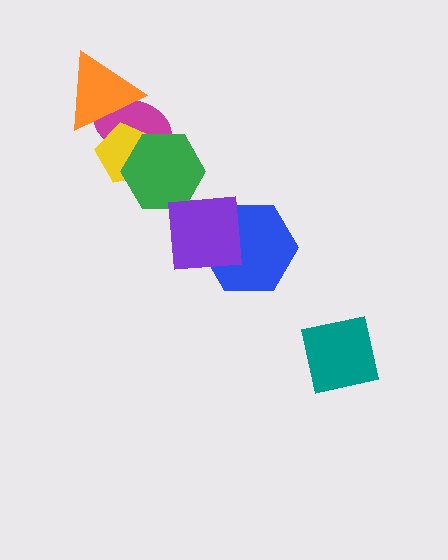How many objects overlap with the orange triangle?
2 objects overlap with the orange triangle.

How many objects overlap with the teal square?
0 objects overlap with the teal square.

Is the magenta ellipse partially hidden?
Yes, it is partially covered by another shape.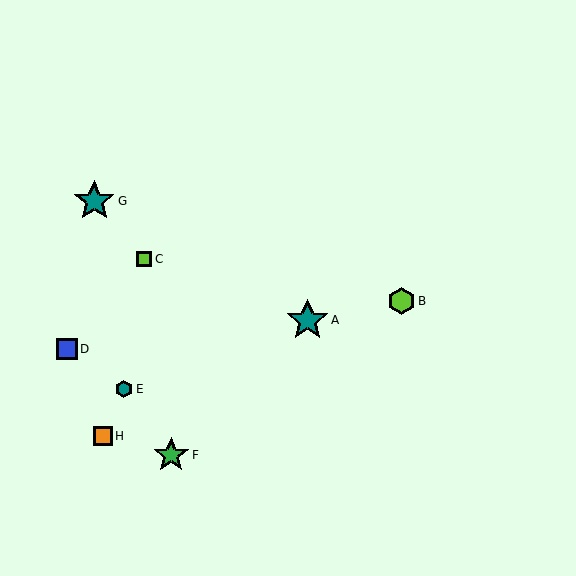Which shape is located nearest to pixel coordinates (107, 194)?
The teal star (labeled G) at (94, 201) is nearest to that location.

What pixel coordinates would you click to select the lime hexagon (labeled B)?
Click at (401, 301) to select the lime hexagon B.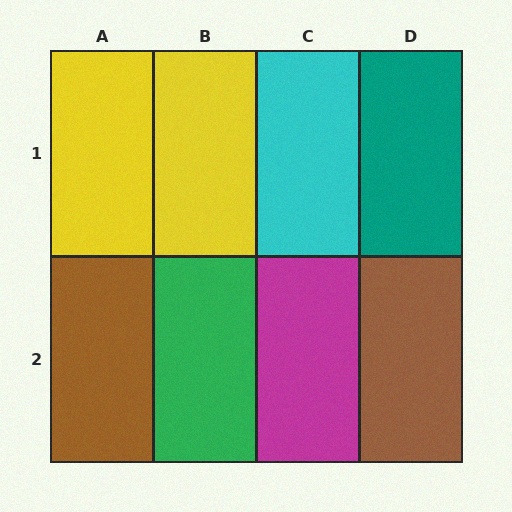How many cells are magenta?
1 cell is magenta.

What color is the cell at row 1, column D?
Teal.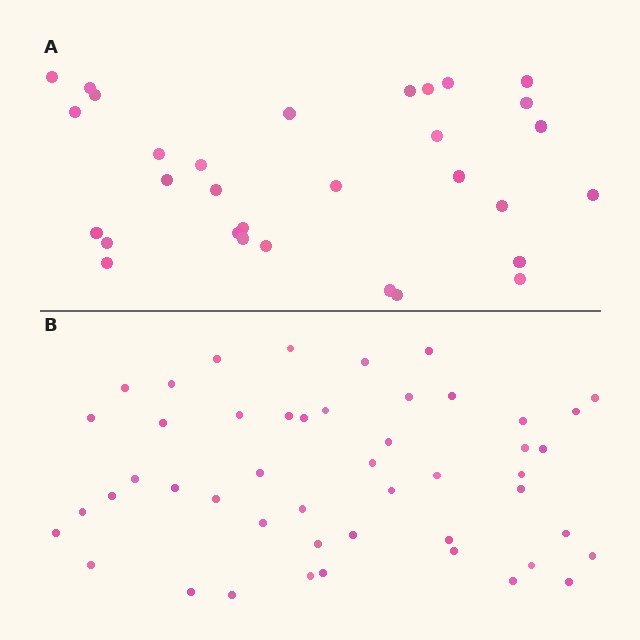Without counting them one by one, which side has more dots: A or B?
Region B (the bottom region) has more dots.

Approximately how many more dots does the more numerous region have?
Region B has approximately 15 more dots than region A.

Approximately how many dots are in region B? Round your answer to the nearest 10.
About 50 dots. (The exact count is 48, which rounds to 50.)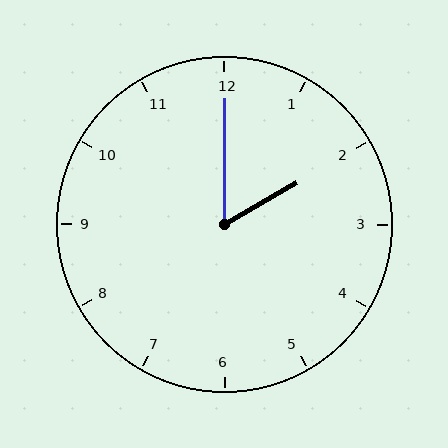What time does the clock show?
2:00.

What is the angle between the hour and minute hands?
Approximately 60 degrees.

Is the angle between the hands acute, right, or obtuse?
It is acute.